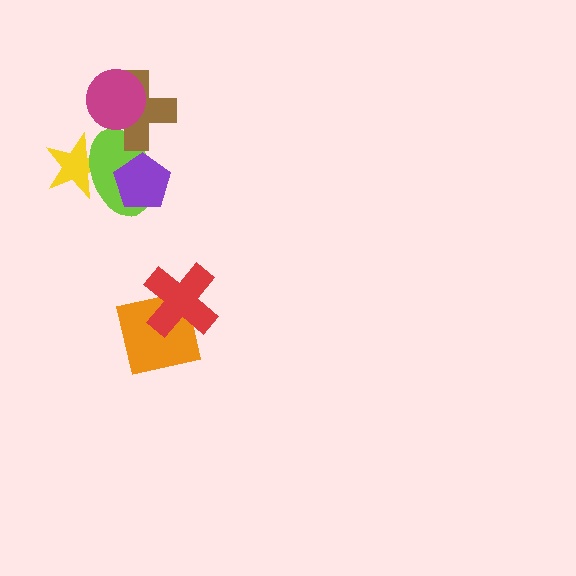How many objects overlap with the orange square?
1 object overlaps with the orange square.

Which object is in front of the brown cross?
The magenta circle is in front of the brown cross.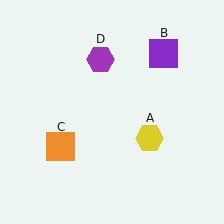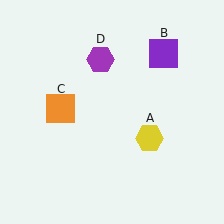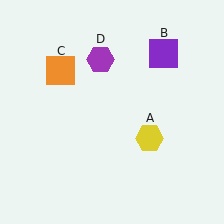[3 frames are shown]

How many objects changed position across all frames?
1 object changed position: orange square (object C).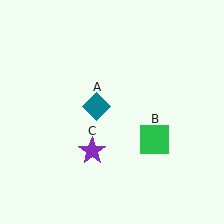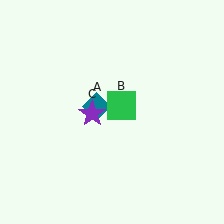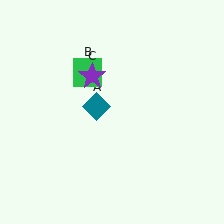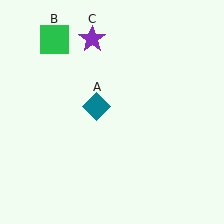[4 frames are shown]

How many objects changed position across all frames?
2 objects changed position: green square (object B), purple star (object C).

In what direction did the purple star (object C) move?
The purple star (object C) moved up.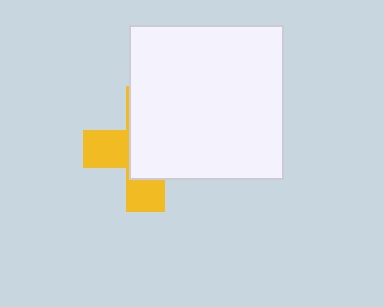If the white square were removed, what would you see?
You would see the complete yellow cross.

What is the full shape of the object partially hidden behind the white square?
The partially hidden object is a yellow cross.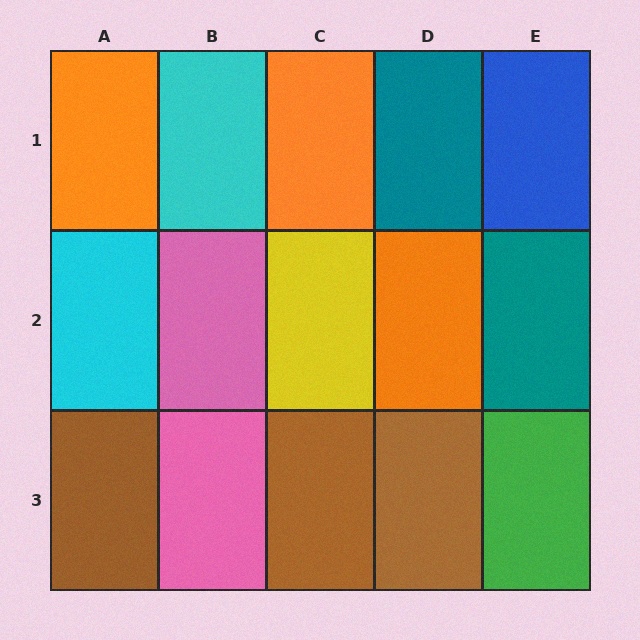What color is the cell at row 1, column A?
Orange.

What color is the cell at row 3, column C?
Brown.